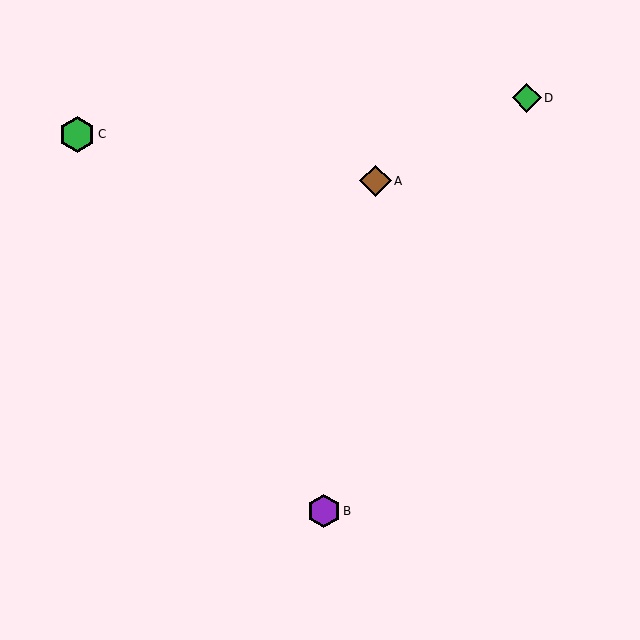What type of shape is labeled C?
Shape C is a green hexagon.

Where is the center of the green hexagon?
The center of the green hexagon is at (77, 134).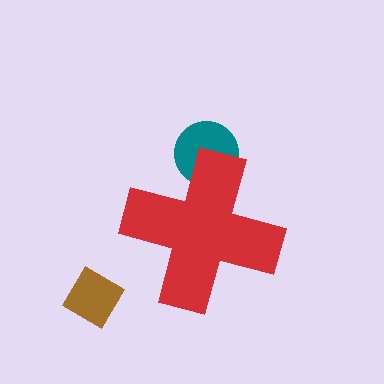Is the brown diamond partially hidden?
No, the brown diamond is fully visible.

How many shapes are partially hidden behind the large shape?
2 shapes are partially hidden.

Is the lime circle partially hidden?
Yes, the lime circle is partially hidden behind the red cross.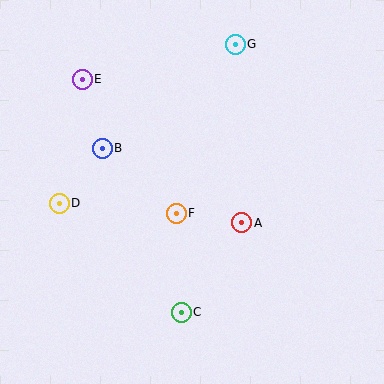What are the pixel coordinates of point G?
Point G is at (235, 44).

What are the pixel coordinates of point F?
Point F is at (176, 213).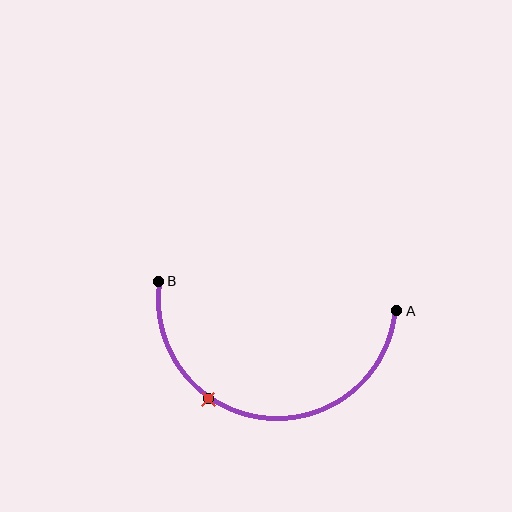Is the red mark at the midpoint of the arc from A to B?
No. The red mark lies on the arc but is closer to endpoint B. The arc midpoint would be at the point on the curve equidistant along the arc from both A and B.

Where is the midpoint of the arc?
The arc midpoint is the point on the curve farthest from the straight line joining A and B. It sits below that line.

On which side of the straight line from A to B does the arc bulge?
The arc bulges below the straight line connecting A and B.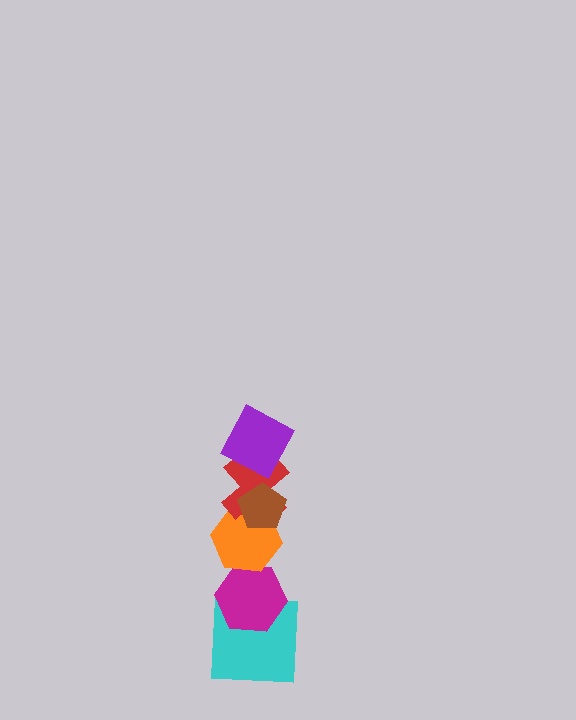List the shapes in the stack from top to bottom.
From top to bottom: the purple square, the brown pentagon, the red cross, the orange hexagon, the magenta hexagon, the cyan square.